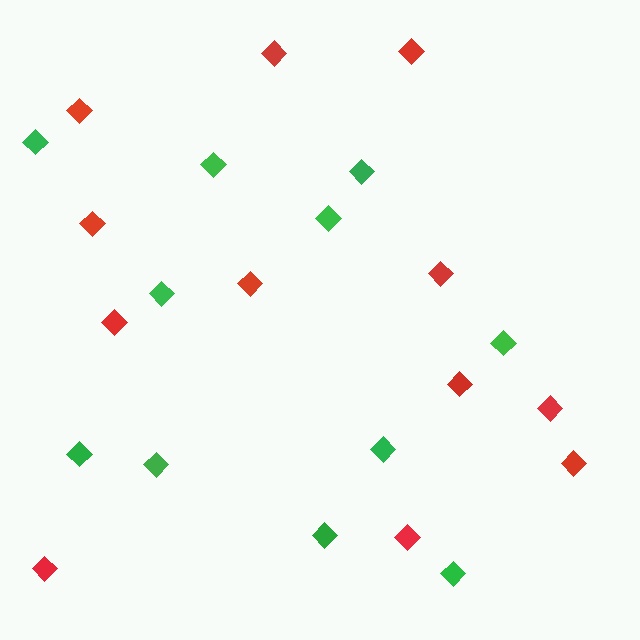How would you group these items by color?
There are 2 groups: one group of green diamonds (11) and one group of red diamonds (12).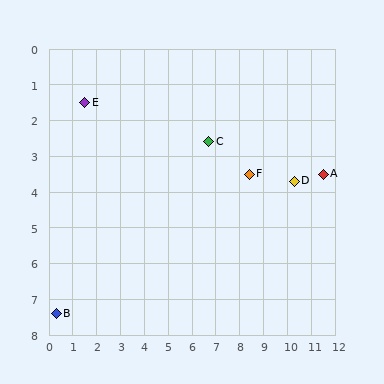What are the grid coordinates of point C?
Point C is at approximately (6.7, 2.6).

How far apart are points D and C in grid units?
Points D and C are about 3.8 grid units apart.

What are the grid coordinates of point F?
Point F is at approximately (8.4, 3.5).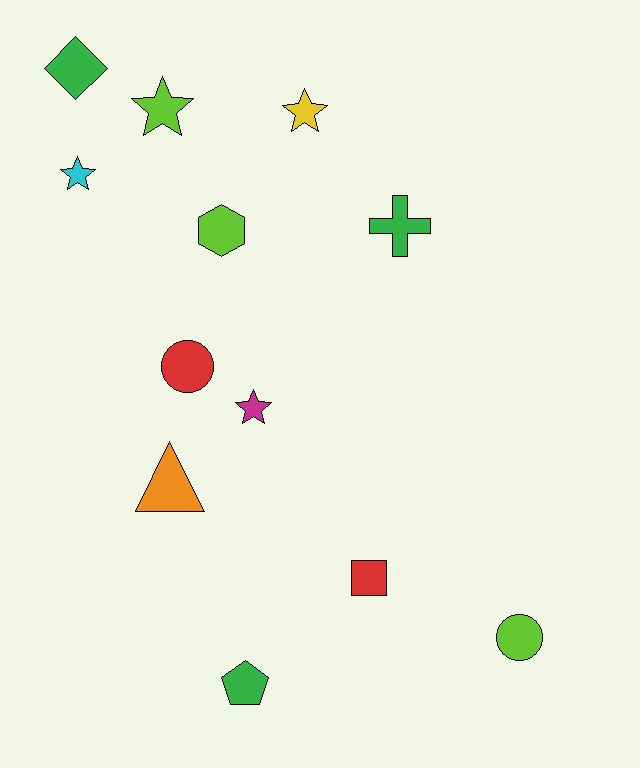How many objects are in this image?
There are 12 objects.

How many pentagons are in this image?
There is 1 pentagon.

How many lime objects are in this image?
There are 3 lime objects.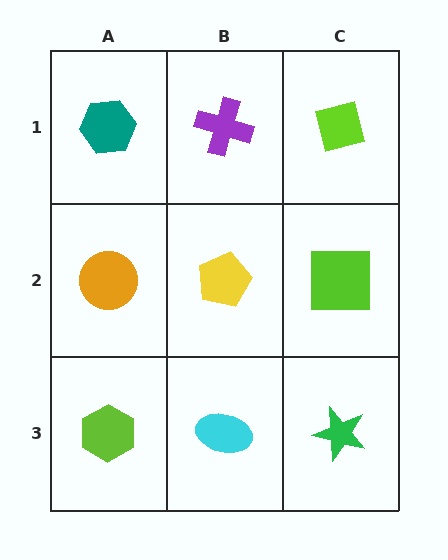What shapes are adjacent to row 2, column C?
A lime square (row 1, column C), a green star (row 3, column C), a yellow pentagon (row 2, column B).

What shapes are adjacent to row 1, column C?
A lime square (row 2, column C), a purple cross (row 1, column B).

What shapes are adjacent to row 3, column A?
An orange circle (row 2, column A), a cyan ellipse (row 3, column B).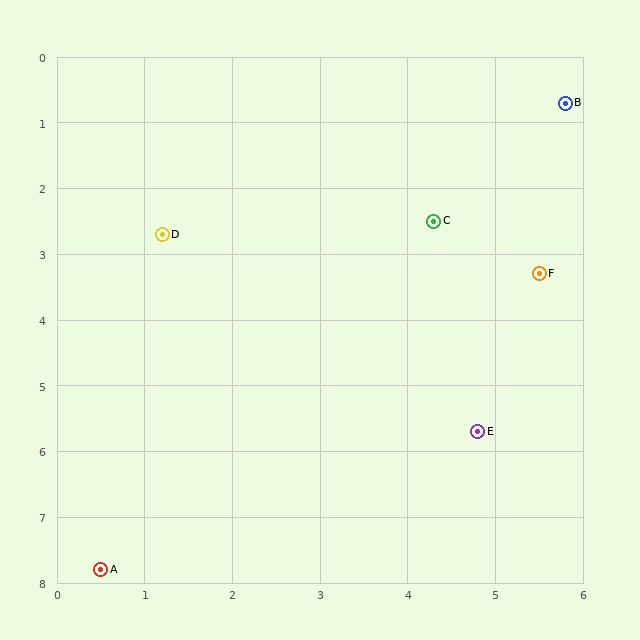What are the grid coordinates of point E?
Point E is at approximately (4.8, 5.7).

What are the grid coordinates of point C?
Point C is at approximately (4.3, 2.5).